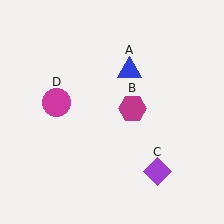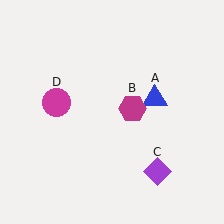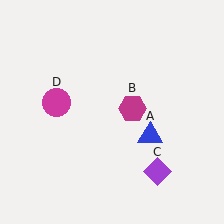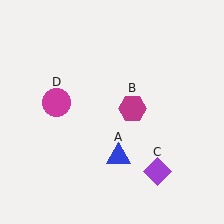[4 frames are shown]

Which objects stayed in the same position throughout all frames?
Magenta hexagon (object B) and purple diamond (object C) and magenta circle (object D) remained stationary.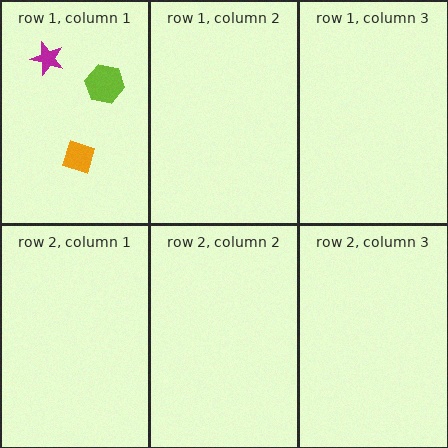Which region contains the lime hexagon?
The row 1, column 1 region.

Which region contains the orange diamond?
The row 1, column 1 region.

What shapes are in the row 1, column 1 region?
The lime hexagon, the orange diamond, the magenta star.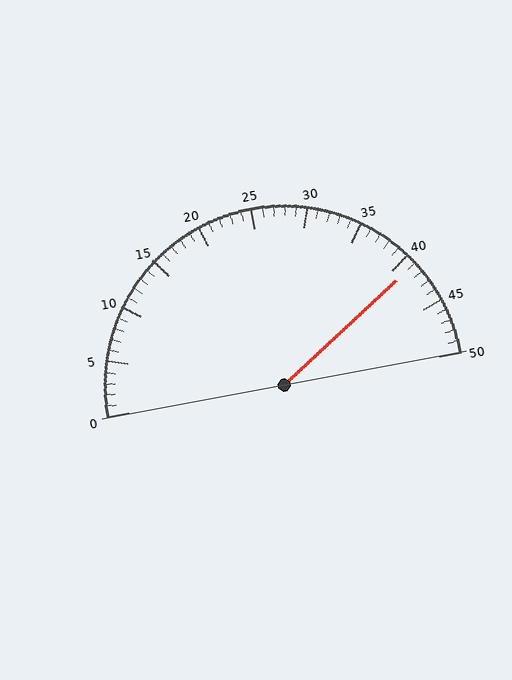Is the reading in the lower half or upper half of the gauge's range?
The reading is in the upper half of the range (0 to 50).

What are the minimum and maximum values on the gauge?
The gauge ranges from 0 to 50.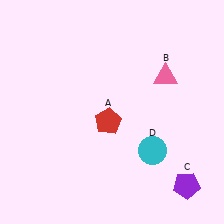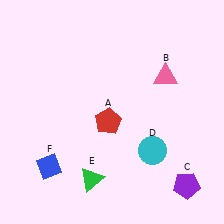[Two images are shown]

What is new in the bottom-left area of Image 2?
A green triangle (E) was added in the bottom-left area of Image 2.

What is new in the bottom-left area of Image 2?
A blue diamond (F) was added in the bottom-left area of Image 2.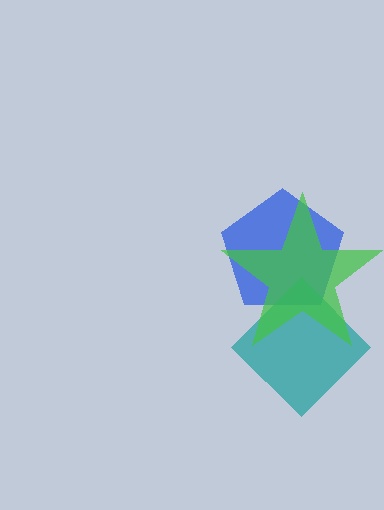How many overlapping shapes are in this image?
There are 3 overlapping shapes in the image.